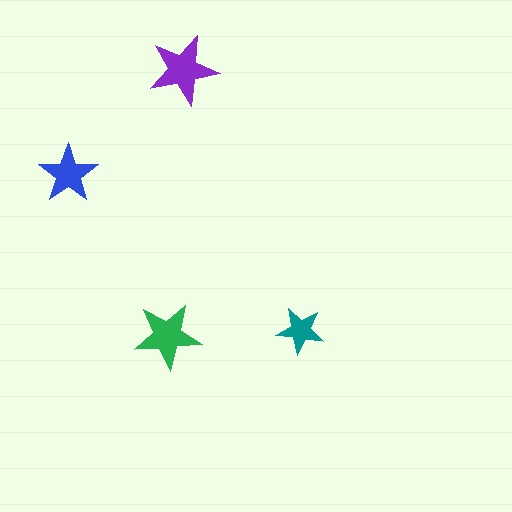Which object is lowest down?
The green star is bottommost.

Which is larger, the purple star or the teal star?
The purple one.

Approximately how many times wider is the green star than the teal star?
About 1.5 times wider.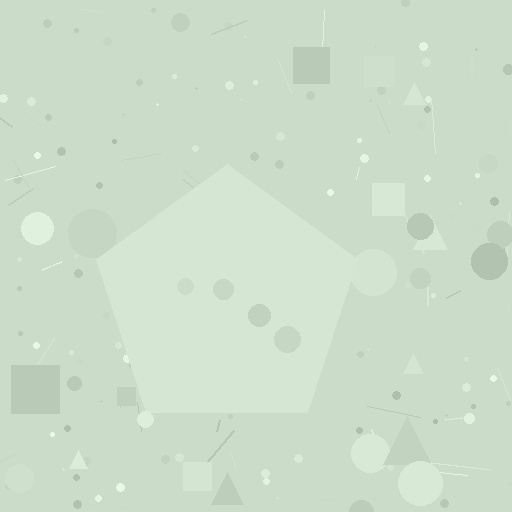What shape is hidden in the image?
A pentagon is hidden in the image.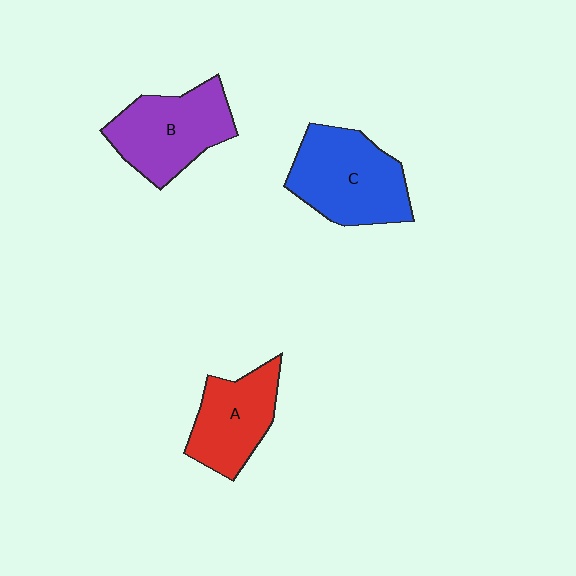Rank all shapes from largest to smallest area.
From largest to smallest: C (blue), B (purple), A (red).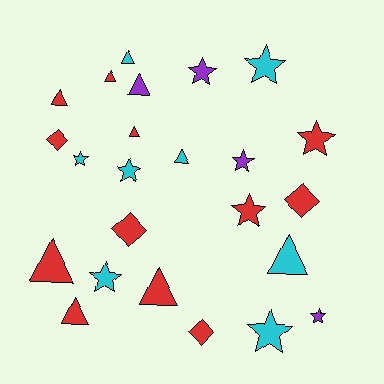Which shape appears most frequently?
Star, with 10 objects.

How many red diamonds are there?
There are 4 red diamonds.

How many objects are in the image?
There are 24 objects.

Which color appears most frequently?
Red, with 12 objects.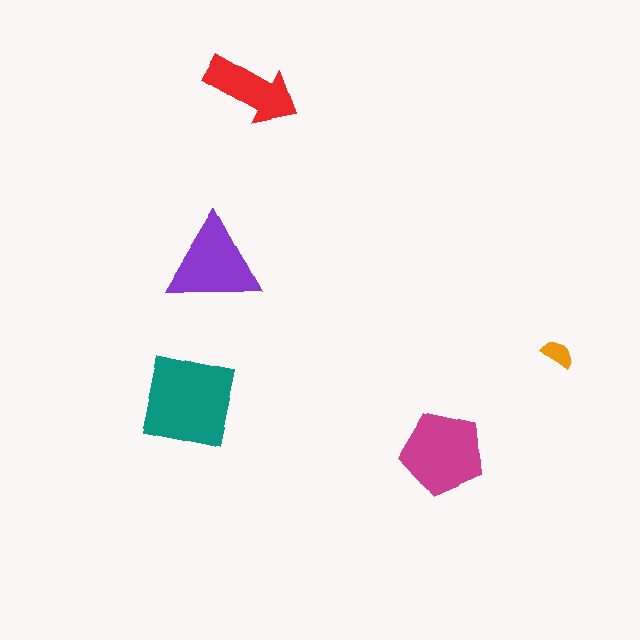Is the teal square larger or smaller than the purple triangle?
Larger.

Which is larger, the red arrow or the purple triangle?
The purple triangle.